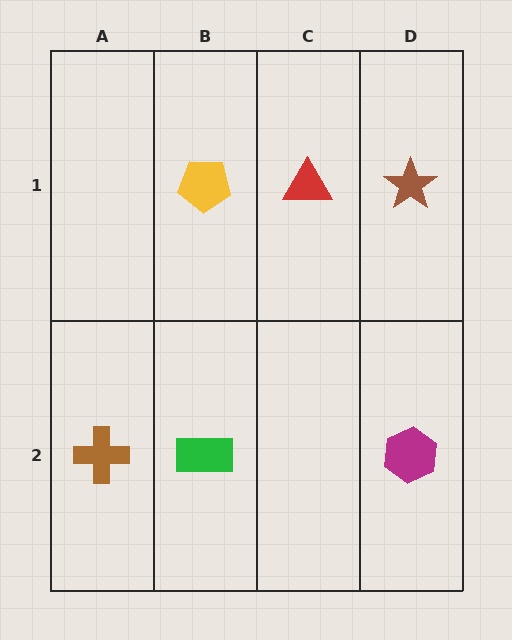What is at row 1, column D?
A brown star.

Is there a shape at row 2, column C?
No, that cell is empty.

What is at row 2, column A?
A brown cross.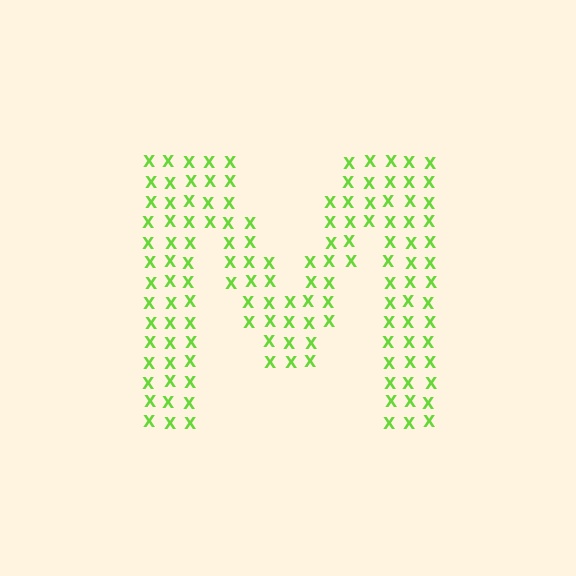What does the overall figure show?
The overall figure shows the letter M.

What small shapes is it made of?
It is made of small letter X's.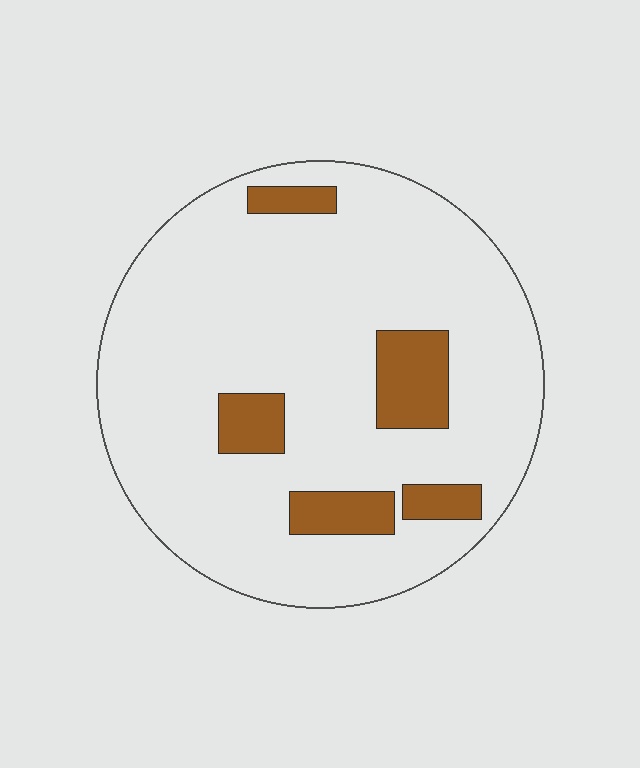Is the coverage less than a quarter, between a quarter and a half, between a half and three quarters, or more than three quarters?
Less than a quarter.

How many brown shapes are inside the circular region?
5.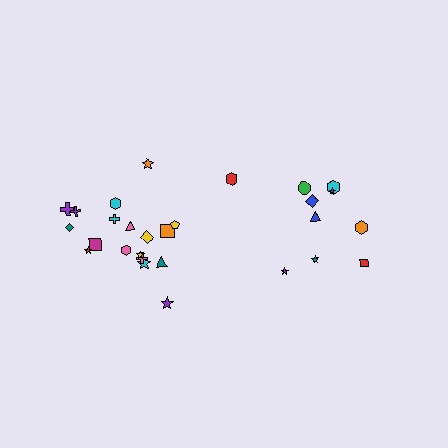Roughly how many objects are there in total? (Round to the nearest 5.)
Roughly 30 objects in total.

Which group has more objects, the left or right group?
The left group.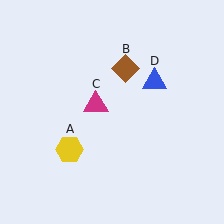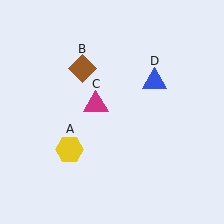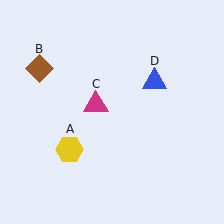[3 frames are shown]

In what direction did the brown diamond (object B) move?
The brown diamond (object B) moved left.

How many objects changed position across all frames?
1 object changed position: brown diamond (object B).